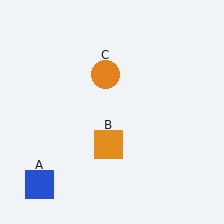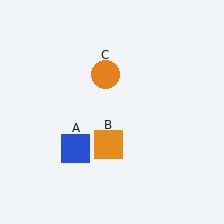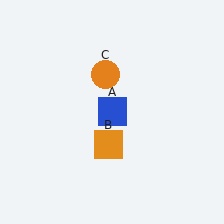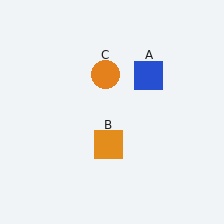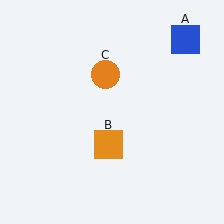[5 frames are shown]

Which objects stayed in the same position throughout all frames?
Orange square (object B) and orange circle (object C) remained stationary.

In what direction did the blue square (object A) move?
The blue square (object A) moved up and to the right.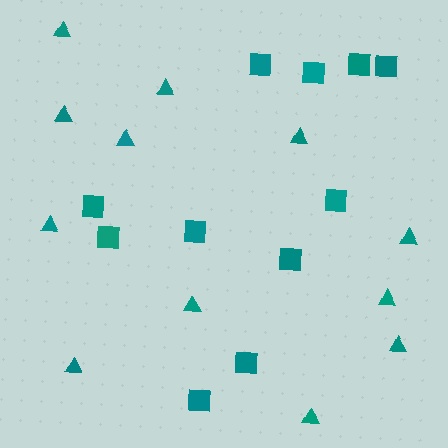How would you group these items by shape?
There are 2 groups: one group of triangles (12) and one group of squares (11).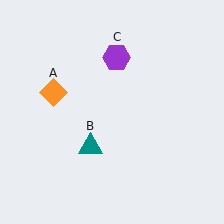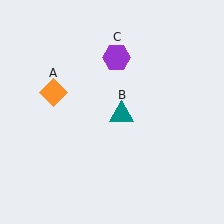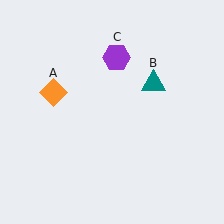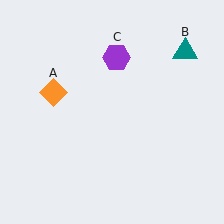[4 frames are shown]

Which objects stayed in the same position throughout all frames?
Orange diamond (object A) and purple hexagon (object C) remained stationary.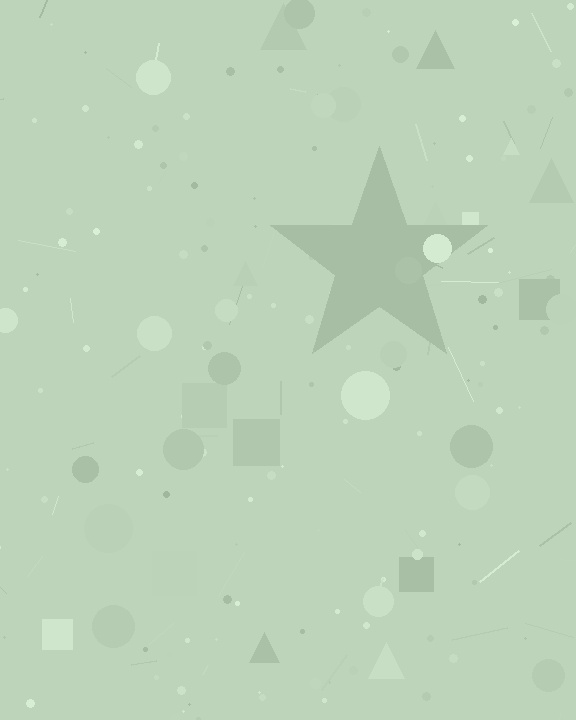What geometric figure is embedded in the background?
A star is embedded in the background.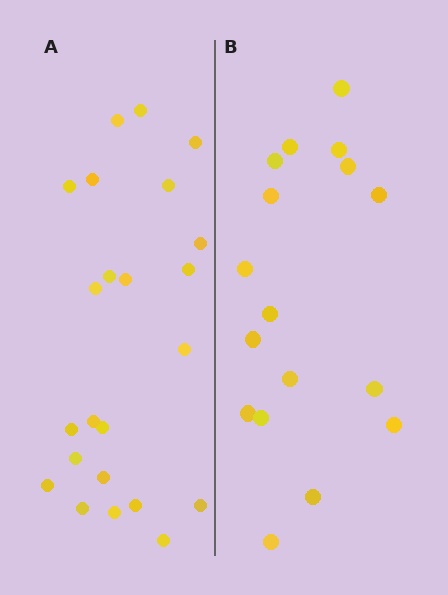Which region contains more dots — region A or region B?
Region A (the left region) has more dots.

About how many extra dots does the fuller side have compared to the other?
Region A has about 6 more dots than region B.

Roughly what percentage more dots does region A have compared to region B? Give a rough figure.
About 35% more.